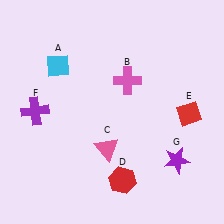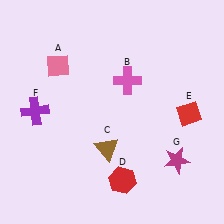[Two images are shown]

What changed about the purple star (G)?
In Image 1, G is purple. In Image 2, it changed to magenta.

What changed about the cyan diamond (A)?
In Image 1, A is cyan. In Image 2, it changed to pink.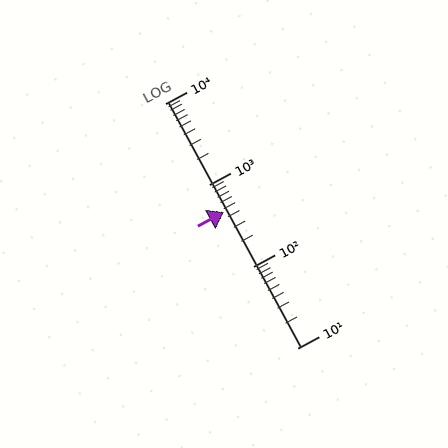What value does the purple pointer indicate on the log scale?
The pointer indicates approximately 460.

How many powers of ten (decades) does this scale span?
The scale spans 3 decades, from 10 to 10000.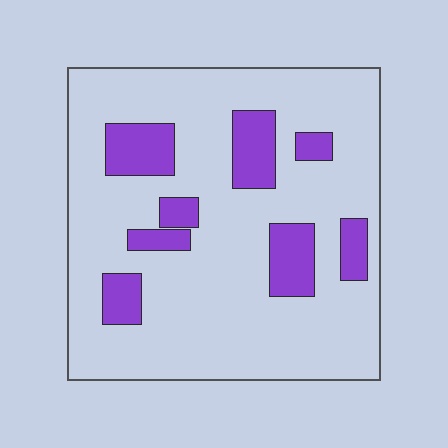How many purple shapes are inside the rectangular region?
8.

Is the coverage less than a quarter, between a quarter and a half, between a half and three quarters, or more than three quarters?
Less than a quarter.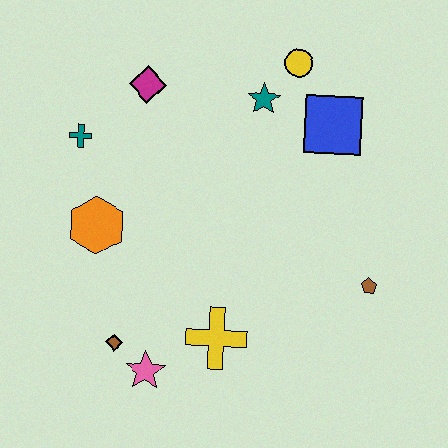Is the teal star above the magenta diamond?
No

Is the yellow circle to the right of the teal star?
Yes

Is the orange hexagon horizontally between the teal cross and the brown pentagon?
Yes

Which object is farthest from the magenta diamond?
The brown pentagon is farthest from the magenta diamond.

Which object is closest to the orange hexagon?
The teal cross is closest to the orange hexagon.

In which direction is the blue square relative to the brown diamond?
The blue square is above the brown diamond.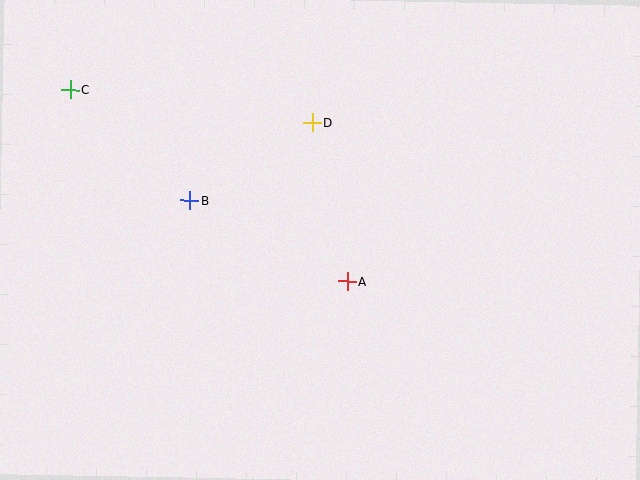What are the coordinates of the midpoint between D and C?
The midpoint between D and C is at (191, 106).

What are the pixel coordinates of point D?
Point D is at (313, 122).